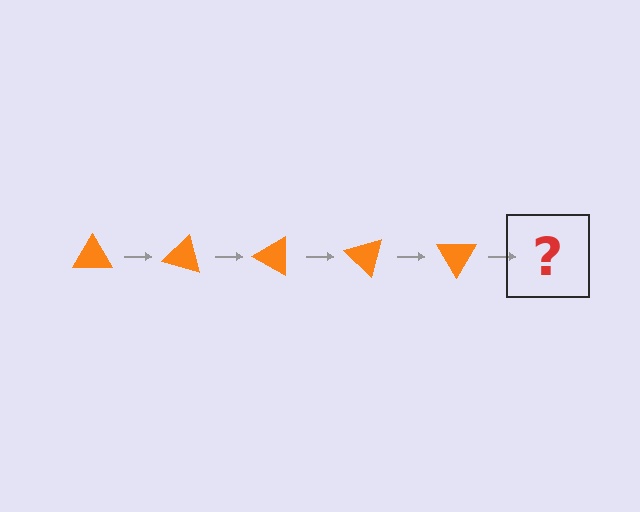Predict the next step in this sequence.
The next step is an orange triangle rotated 75 degrees.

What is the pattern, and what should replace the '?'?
The pattern is that the triangle rotates 15 degrees each step. The '?' should be an orange triangle rotated 75 degrees.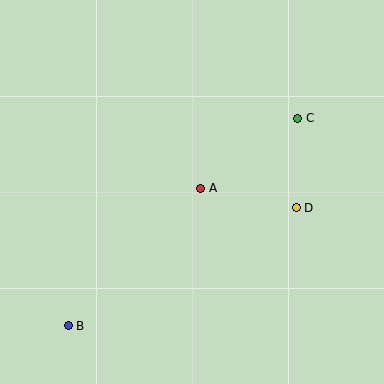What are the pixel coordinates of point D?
Point D is at (296, 208).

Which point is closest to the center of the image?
Point A at (201, 188) is closest to the center.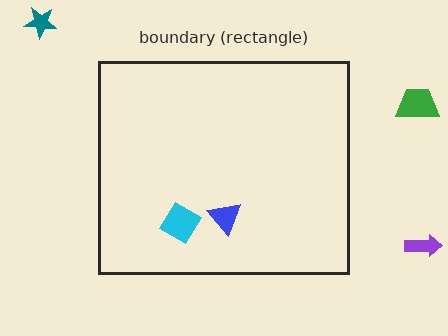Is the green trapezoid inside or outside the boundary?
Outside.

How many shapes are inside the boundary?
2 inside, 3 outside.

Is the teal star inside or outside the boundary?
Outside.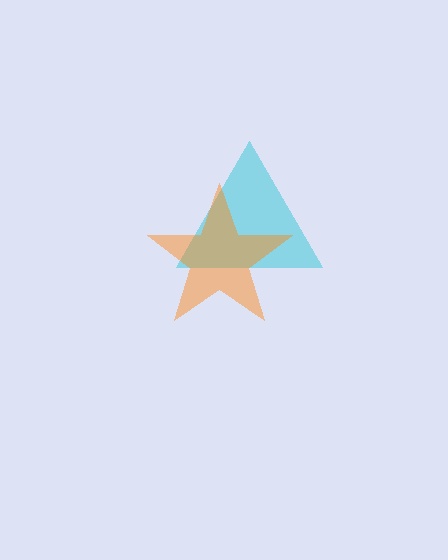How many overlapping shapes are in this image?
There are 2 overlapping shapes in the image.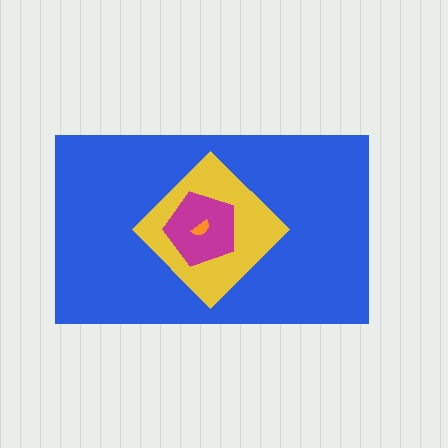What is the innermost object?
The orange semicircle.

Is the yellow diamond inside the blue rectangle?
Yes.